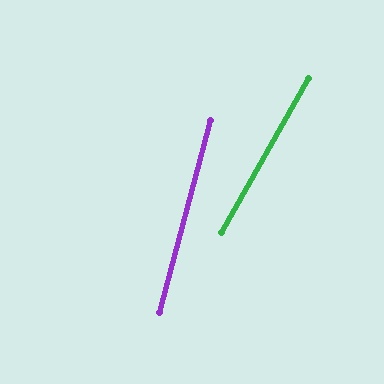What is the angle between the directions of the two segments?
Approximately 15 degrees.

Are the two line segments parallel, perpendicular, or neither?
Neither parallel nor perpendicular — they differ by about 15°.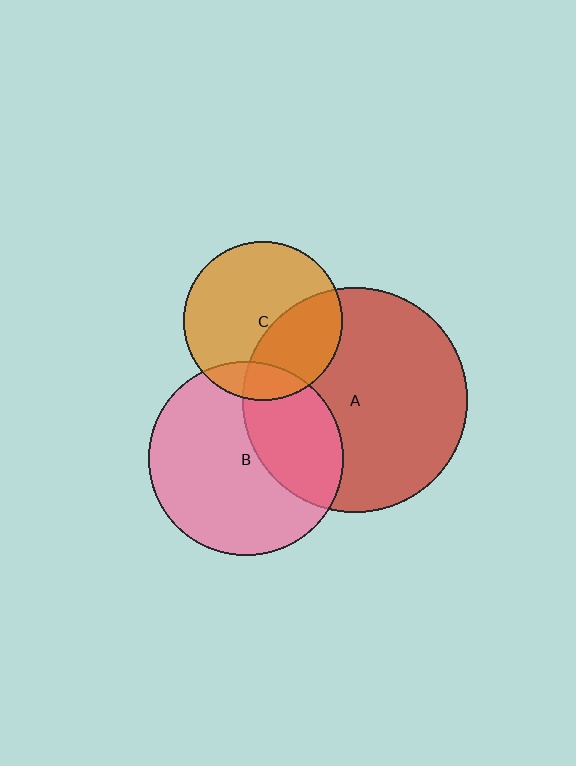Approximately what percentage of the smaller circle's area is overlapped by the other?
Approximately 15%.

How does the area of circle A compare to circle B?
Approximately 1.3 times.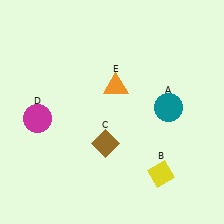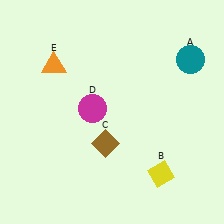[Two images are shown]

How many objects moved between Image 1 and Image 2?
3 objects moved between the two images.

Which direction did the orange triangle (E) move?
The orange triangle (E) moved left.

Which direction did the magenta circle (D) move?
The magenta circle (D) moved right.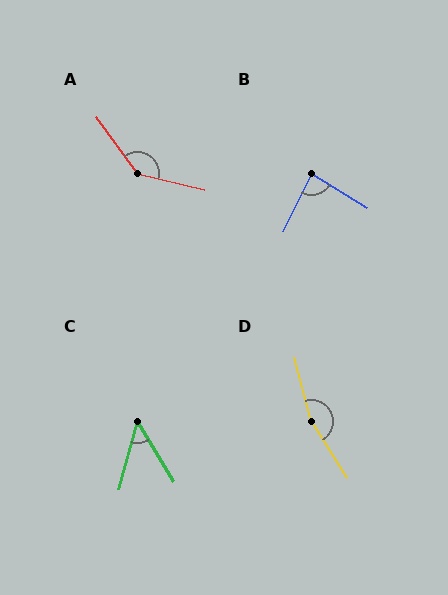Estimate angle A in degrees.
Approximately 139 degrees.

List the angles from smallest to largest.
C (46°), B (85°), A (139°), D (163°).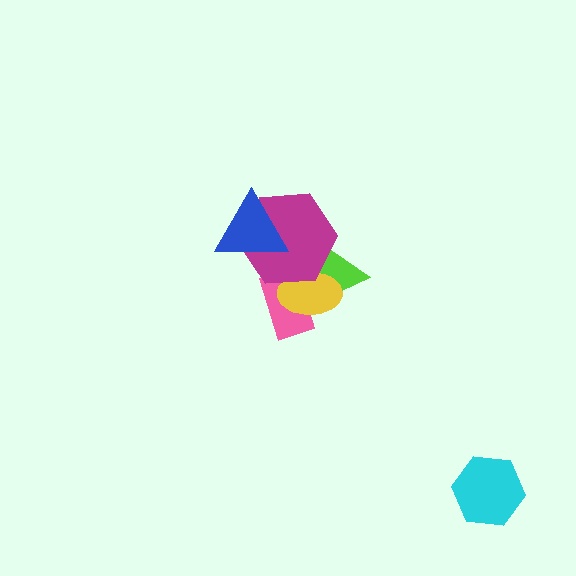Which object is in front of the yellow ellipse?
The magenta hexagon is in front of the yellow ellipse.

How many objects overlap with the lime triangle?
3 objects overlap with the lime triangle.